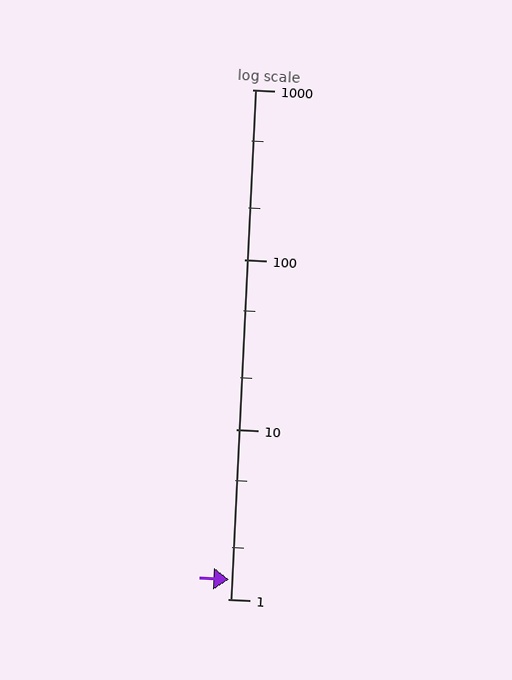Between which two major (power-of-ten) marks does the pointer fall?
The pointer is between 1 and 10.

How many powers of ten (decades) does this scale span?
The scale spans 3 decades, from 1 to 1000.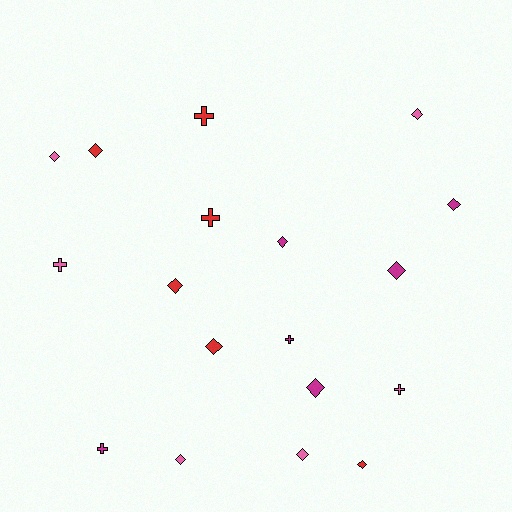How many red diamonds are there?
There are 4 red diamonds.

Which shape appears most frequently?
Diamond, with 12 objects.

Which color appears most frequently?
Magenta, with 6 objects.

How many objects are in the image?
There are 18 objects.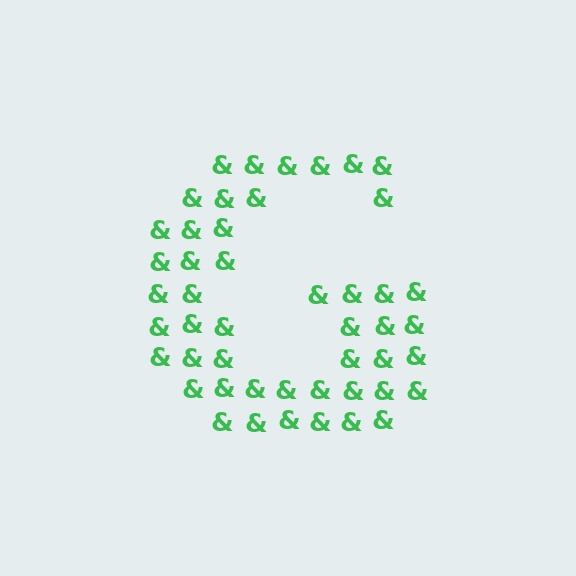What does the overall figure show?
The overall figure shows the letter G.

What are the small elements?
The small elements are ampersands.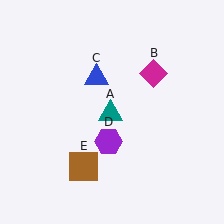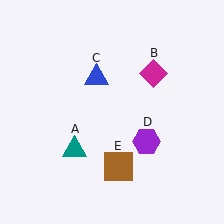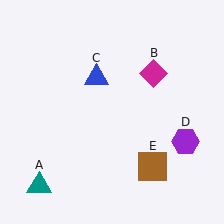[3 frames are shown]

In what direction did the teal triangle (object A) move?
The teal triangle (object A) moved down and to the left.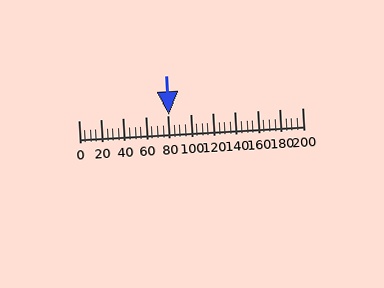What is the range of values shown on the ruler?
The ruler shows values from 0 to 200.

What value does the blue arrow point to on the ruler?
The blue arrow points to approximately 81.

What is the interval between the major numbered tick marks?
The major tick marks are spaced 20 units apart.